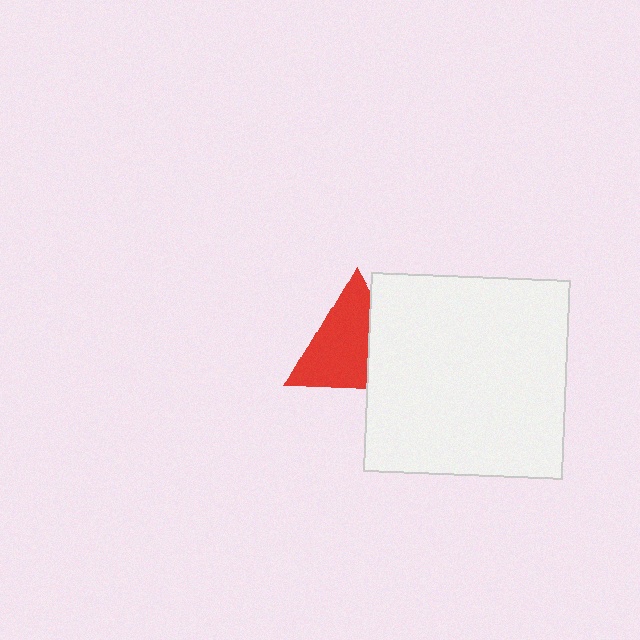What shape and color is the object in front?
The object in front is a white square.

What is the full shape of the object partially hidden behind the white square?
The partially hidden object is a red triangle.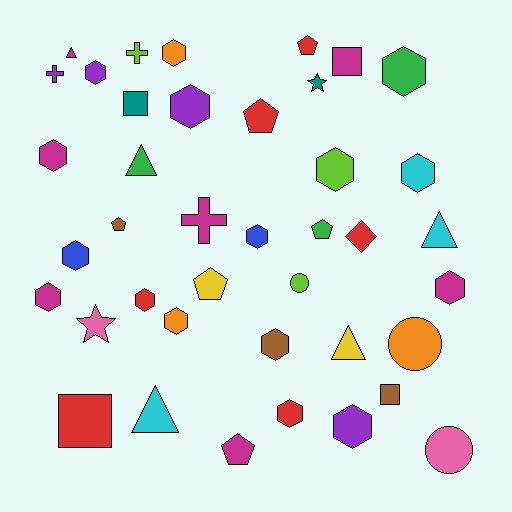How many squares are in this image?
There are 4 squares.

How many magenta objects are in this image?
There are 7 magenta objects.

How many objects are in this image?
There are 40 objects.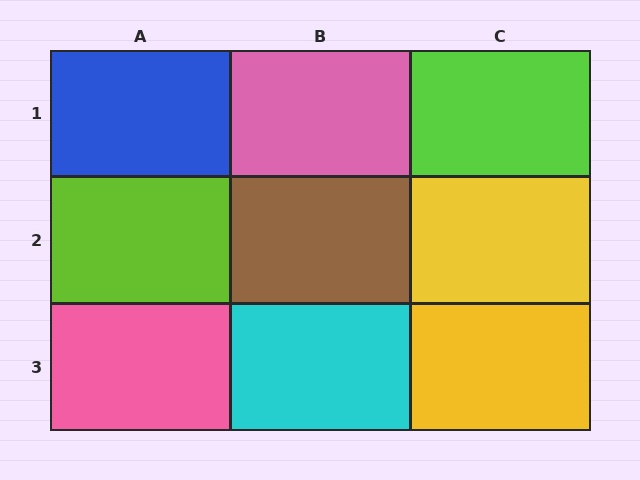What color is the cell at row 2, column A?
Lime.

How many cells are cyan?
1 cell is cyan.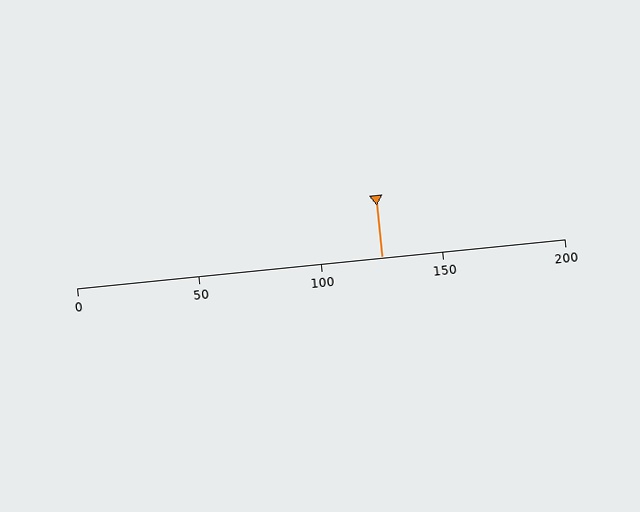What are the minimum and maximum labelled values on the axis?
The axis runs from 0 to 200.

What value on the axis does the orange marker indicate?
The marker indicates approximately 125.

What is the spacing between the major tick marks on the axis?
The major ticks are spaced 50 apart.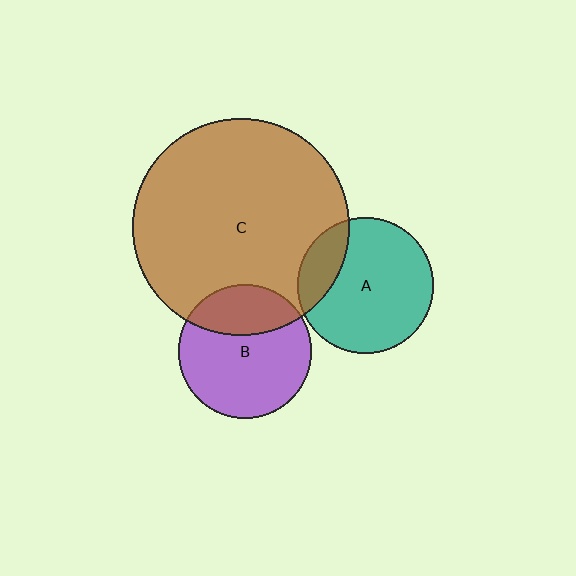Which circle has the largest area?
Circle C (brown).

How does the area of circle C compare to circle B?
Approximately 2.7 times.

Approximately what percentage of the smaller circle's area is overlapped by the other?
Approximately 30%.